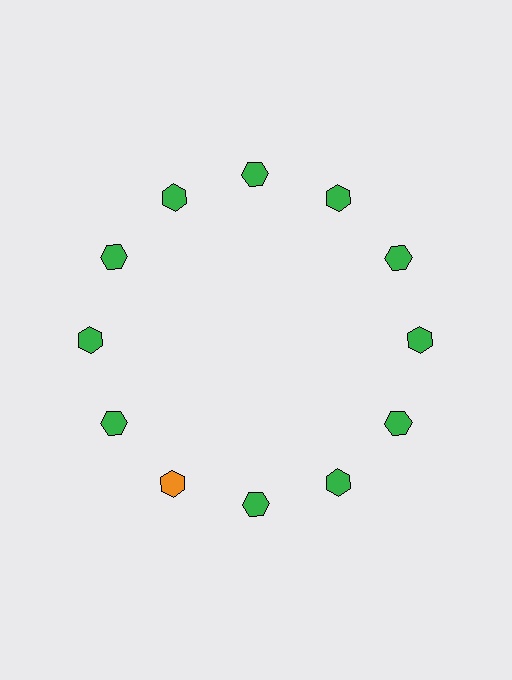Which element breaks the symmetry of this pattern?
The orange hexagon at roughly the 7 o'clock position breaks the symmetry. All other shapes are green hexagons.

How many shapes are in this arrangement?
There are 12 shapes arranged in a ring pattern.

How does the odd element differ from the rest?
It has a different color: orange instead of green.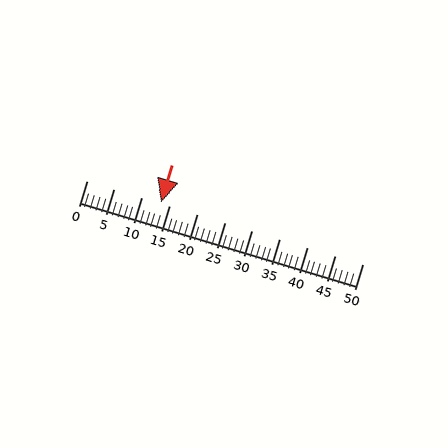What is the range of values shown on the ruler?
The ruler shows values from 0 to 50.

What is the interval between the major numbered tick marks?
The major tick marks are spaced 5 units apart.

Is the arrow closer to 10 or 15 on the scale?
The arrow is closer to 15.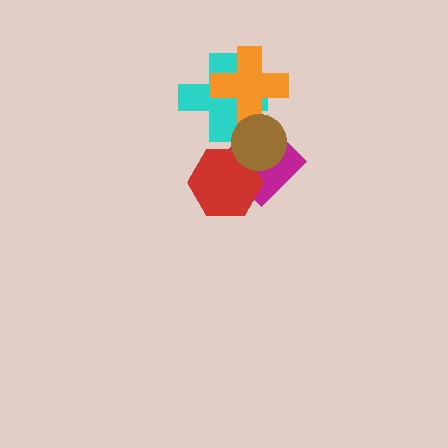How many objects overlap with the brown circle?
4 objects overlap with the brown circle.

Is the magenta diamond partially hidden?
Yes, it is partially covered by another shape.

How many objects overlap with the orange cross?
2 objects overlap with the orange cross.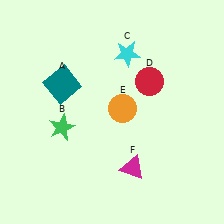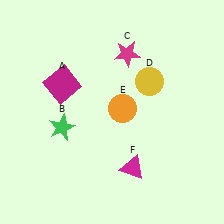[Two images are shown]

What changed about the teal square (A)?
In Image 1, A is teal. In Image 2, it changed to magenta.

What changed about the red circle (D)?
In Image 1, D is red. In Image 2, it changed to yellow.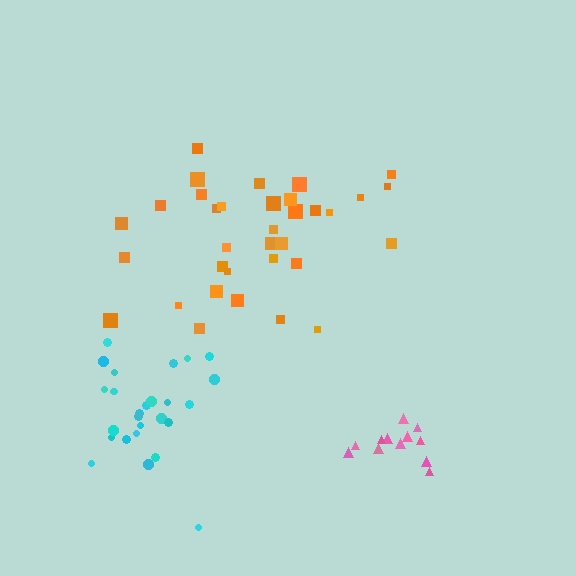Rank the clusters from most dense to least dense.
cyan, pink, orange.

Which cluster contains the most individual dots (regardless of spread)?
Orange (34).